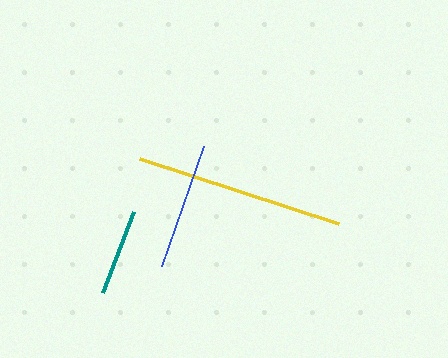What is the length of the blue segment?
The blue segment is approximately 128 pixels long.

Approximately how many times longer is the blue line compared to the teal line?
The blue line is approximately 1.5 times the length of the teal line.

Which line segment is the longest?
The yellow line is the longest at approximately 209 pixels.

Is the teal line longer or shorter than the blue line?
The blue line is longer than the teal line.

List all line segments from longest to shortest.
From longest to shortest: yellow, blue, teal.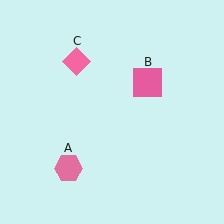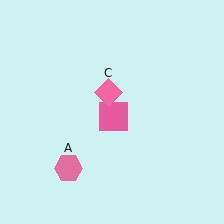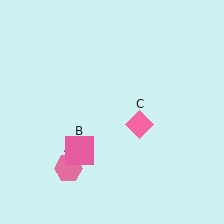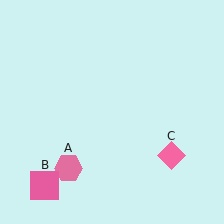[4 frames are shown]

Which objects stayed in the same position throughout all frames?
Pink hexagon (object A) remained stationary.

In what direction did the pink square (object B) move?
The pink square (object B) moved down and to the left.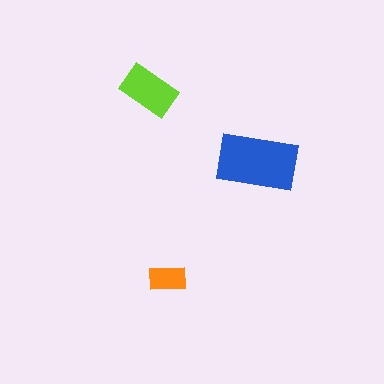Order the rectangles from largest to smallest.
the blue one, the lime one, the orange one.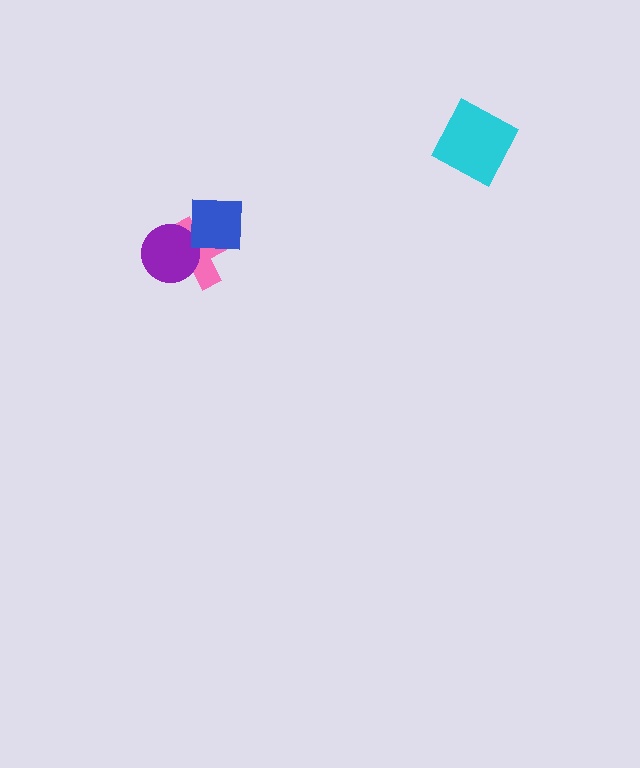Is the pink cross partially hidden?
Yes, it is partially covered by another shape.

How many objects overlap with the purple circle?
2 objects overlap with the purple circle.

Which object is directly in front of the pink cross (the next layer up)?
The purple circle is directly in front of the pink cross.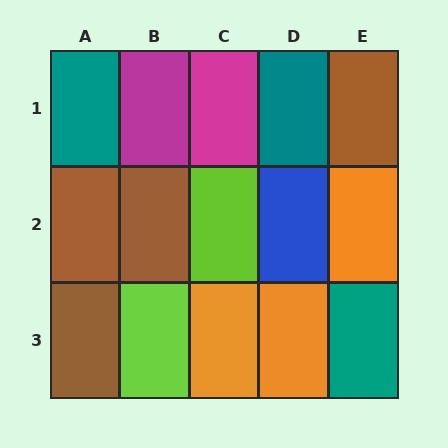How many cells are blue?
1 cell is blue.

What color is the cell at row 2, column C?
Lime.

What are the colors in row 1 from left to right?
Teal, magenta, magenta, teal, brown.